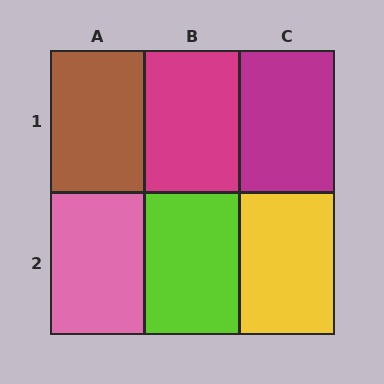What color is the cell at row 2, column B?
Lime.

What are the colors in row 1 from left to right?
Brown, magenta, magenta.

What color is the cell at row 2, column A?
Pink.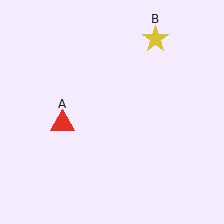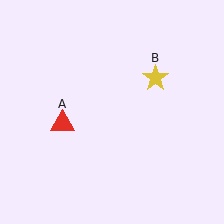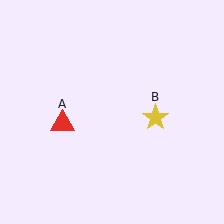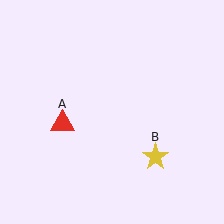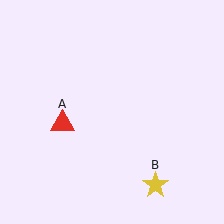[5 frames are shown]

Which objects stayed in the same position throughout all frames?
Red triangle (object A) remained stationary.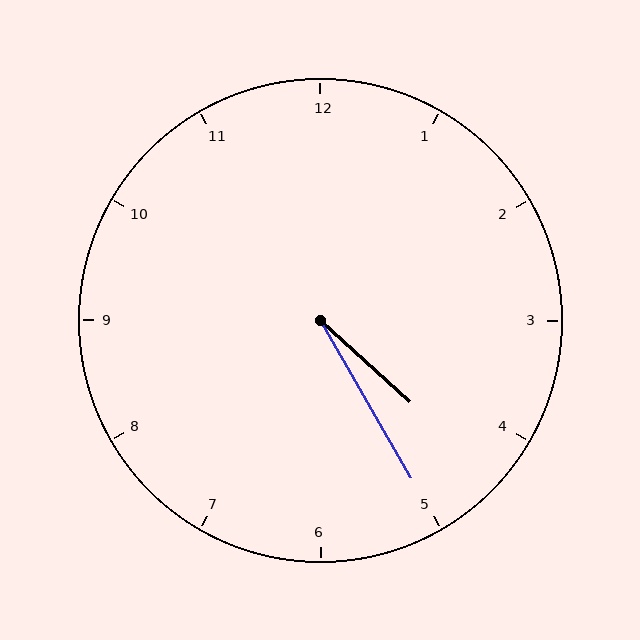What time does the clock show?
4:25.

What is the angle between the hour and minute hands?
Approximately 18 degrees.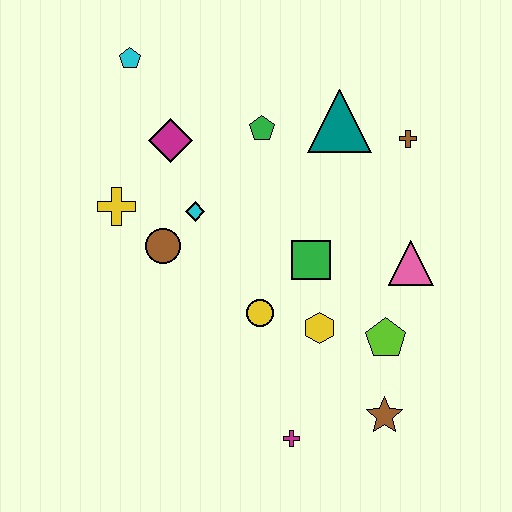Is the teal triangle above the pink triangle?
Yes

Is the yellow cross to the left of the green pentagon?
Yes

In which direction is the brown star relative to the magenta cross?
The brown star is to the right of the magenta cross.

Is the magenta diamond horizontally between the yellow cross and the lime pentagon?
Yes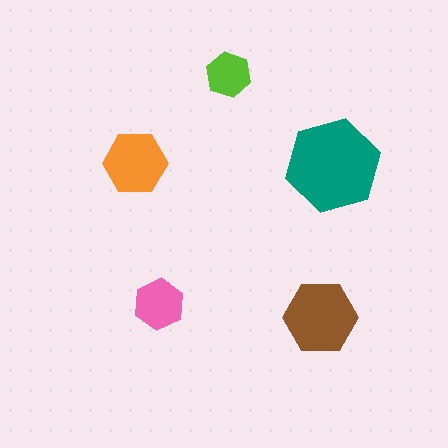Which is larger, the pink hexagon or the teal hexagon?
The teal one.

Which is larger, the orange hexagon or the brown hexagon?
The brown one.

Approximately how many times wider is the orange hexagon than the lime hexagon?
About 1.5 times wider.